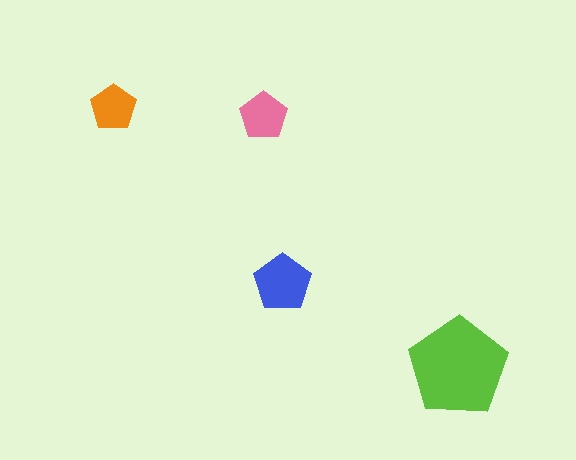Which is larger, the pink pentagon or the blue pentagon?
The blue one.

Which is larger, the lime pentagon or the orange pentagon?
The lime one.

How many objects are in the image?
There are 4 objects in the image.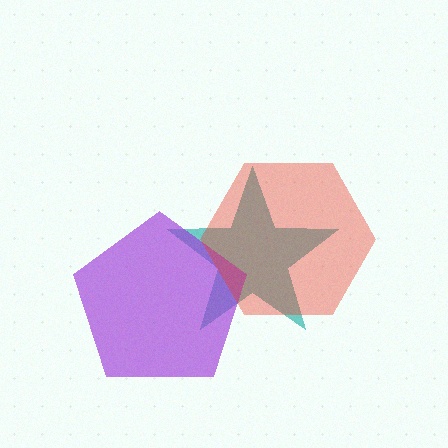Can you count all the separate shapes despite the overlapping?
Yes, there are 3 separate shapes.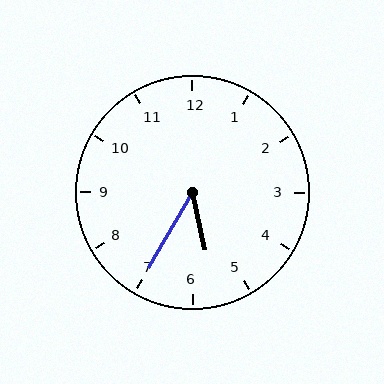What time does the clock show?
5:35.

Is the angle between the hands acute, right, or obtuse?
It is acute.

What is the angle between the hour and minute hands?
Approximately 42 degrees.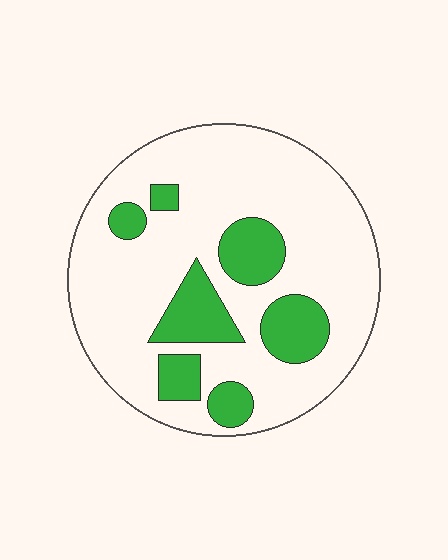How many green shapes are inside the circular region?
7.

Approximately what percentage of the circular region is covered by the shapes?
Approximately 25%.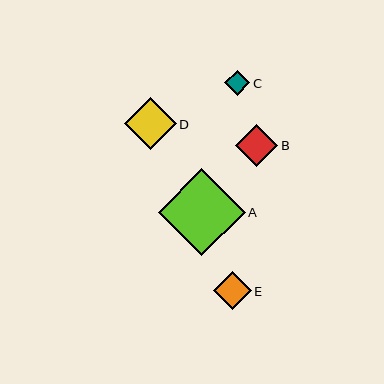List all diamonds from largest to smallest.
From largest to smallest: A, D, B, E, C.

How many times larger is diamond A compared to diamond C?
Diamond A is approximately 3.5 times the size of diamond C.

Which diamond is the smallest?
Diamond C is the smallest with a size of approximately 25 pixels.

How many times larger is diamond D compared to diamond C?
Diamond D is approximately 2.1 times the size of diamond C.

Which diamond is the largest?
Diamond A is the largest with a size of approximately 87 pixels.